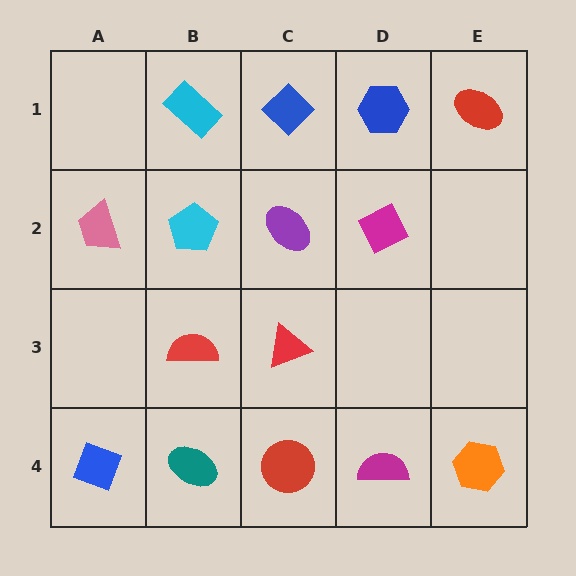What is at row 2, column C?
A purple ellipse.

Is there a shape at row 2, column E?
No, that cell is empty.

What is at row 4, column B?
A teal ellipse.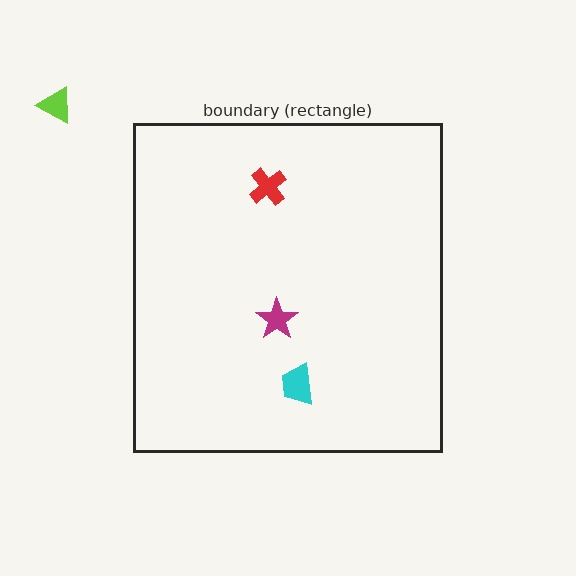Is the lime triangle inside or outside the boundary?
Outside.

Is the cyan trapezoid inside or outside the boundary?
Inside.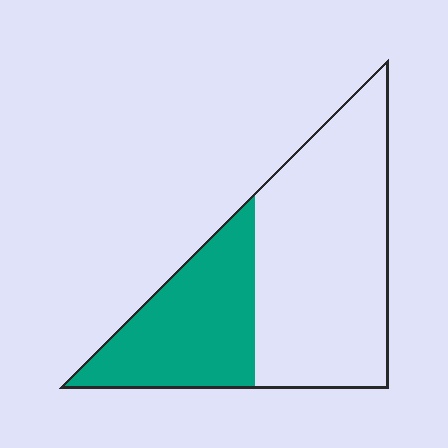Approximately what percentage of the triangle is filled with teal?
Approximately 35%.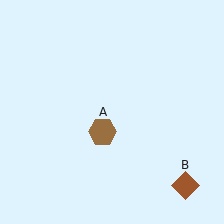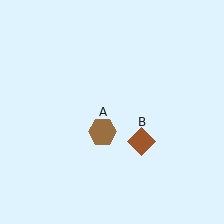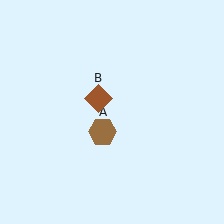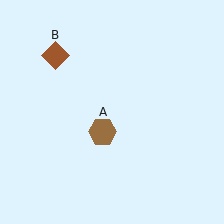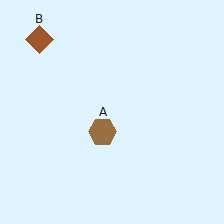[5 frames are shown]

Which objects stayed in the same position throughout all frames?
Brown hexagon (object A) remained stationary.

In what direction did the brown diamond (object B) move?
The brown diamond (object B) moved up and to the left.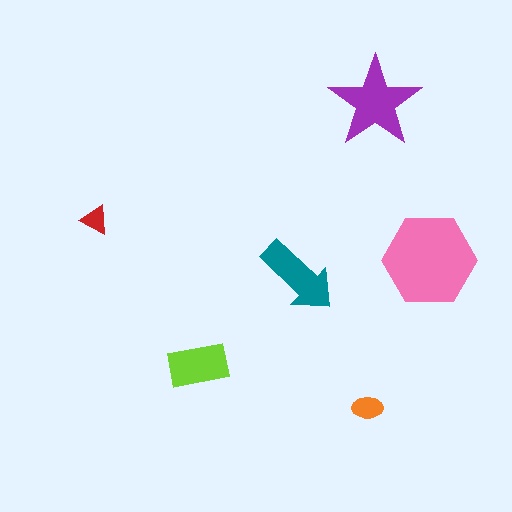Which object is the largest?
The pink hexagon.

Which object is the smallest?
The red triangle.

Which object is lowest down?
The orange ellipse is bottommost.